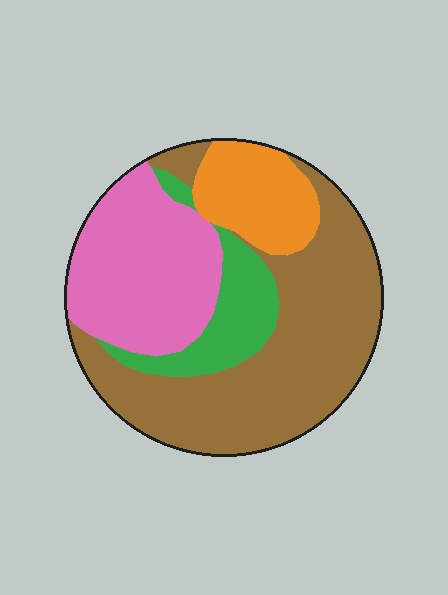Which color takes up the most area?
Brown, at roughly 45%.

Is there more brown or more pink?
Brown.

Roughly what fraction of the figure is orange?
Orange covers 14% of the figure.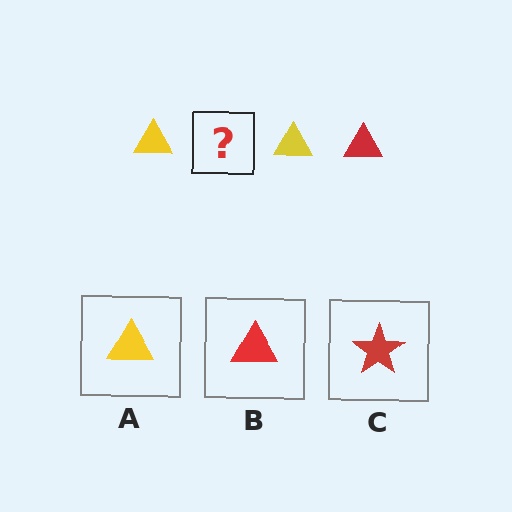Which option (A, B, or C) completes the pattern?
B.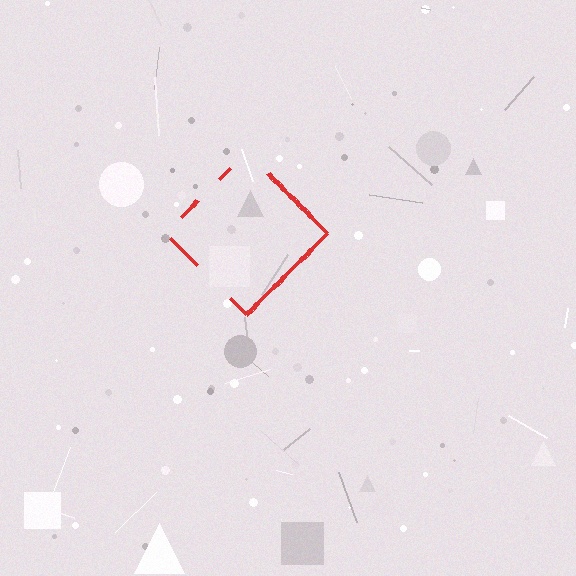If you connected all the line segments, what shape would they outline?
They would outline a diamond.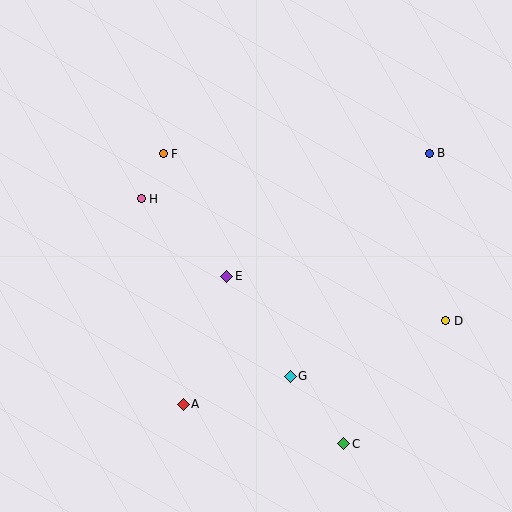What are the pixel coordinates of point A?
Point A is at (183, 404).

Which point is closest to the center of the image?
Point E at (227, 276) is closest to the center.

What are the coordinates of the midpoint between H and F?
The midpoint between H and F is at (152, 176).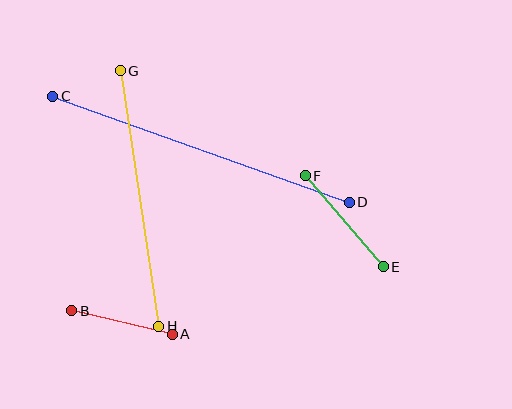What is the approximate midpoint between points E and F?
The midpoint is at approximately (344, 221) pixels.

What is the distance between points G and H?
The distance is approximately 258 pixels.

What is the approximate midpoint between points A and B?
The midpoint is at approximately (122, 322) pixels.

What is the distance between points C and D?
The distance is approximately 315 pixels.